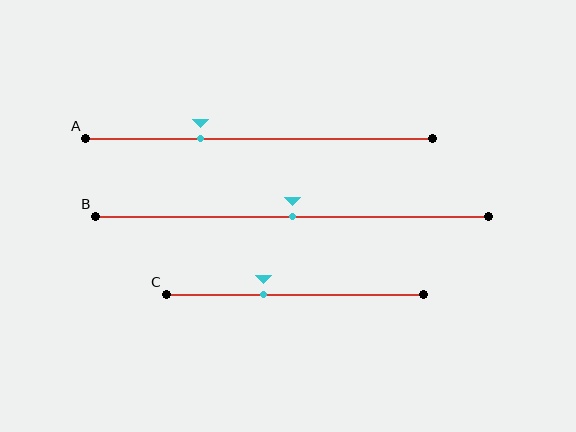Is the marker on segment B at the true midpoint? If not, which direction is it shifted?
Yes, the marker on segment B is at the true midpoint.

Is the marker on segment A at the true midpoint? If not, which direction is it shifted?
No, the marker on segment A is shifted to the left by about 17% of the segment length.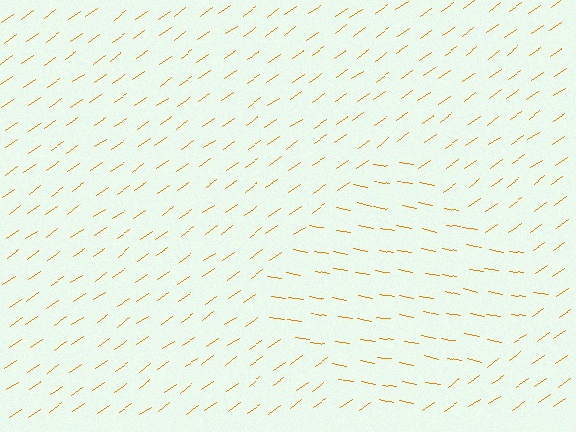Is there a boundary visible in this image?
Yes, there is a texture boundary formed by a change in line orientation.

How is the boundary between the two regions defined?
The boundary is defined purely by a change in line orientation (approximately 45 degrees difference). All lines are the same color and thickness.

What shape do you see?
I see a diamond.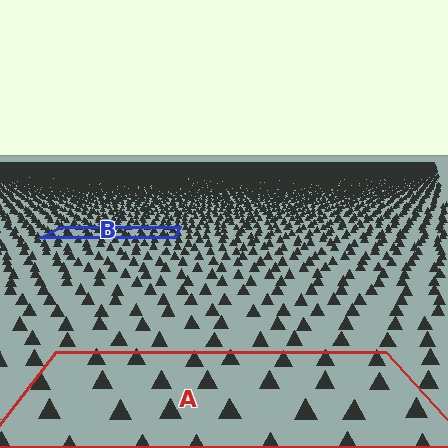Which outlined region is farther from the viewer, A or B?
Region B is farther from the viewer — the texture elements inside it appear smaller and more densely packed.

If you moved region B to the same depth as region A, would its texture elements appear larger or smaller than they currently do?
They would appear larger. At a closer depth, the same texture elements are projected at a bigger on-screen size.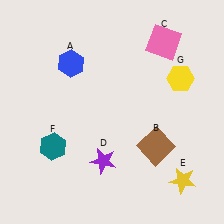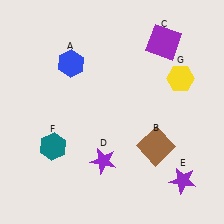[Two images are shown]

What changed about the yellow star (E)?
In Image 1, E is yellow. In Image 2, it changed to purple.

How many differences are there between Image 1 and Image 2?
There are 2 differences between the two images.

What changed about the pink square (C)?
In Image 1, C is pink. In Image 2, it changed to purple.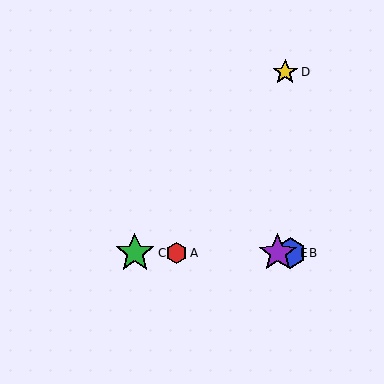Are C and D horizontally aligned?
No, C is at y≈253 and D is at y≈72.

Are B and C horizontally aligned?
Yes, both are at y≈253.